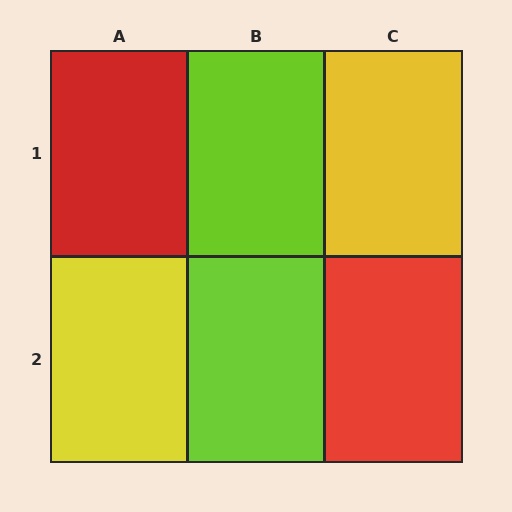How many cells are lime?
2 cells are lime.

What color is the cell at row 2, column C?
Red.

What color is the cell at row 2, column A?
Yellow.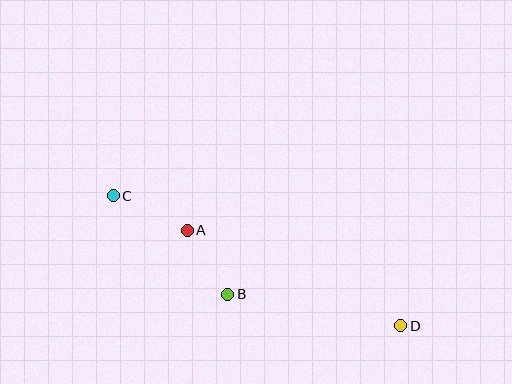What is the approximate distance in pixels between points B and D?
The distance between B and D is approximately 176 pixels.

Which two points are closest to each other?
Points A and B are closest to each other.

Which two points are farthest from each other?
Points C and D are farthest from each other.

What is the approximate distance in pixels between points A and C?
The distance between A and C is approximately 82 pixels.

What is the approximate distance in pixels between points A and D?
The distance between A and D is approximately 234 pixels.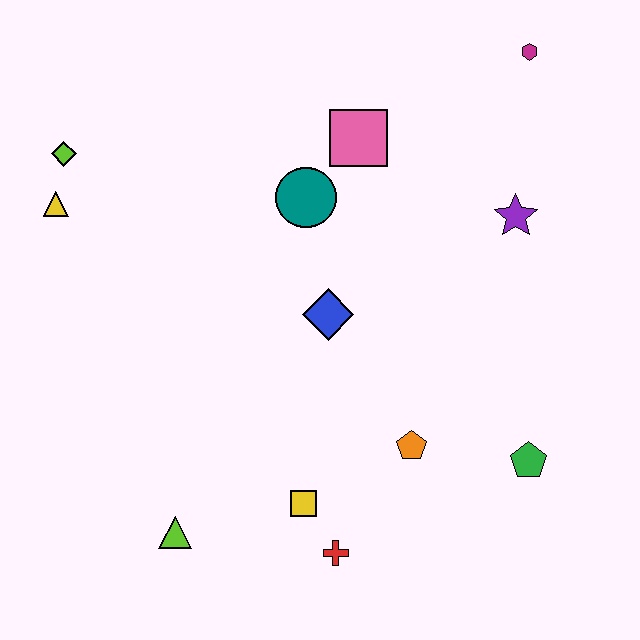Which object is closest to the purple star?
The magenta hexagon is closest to the purple star.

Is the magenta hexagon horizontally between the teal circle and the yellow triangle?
No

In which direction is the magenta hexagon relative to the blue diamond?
The magenta hexagon is above the blue diamond.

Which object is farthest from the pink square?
The lime triangle is farthest from the pink square.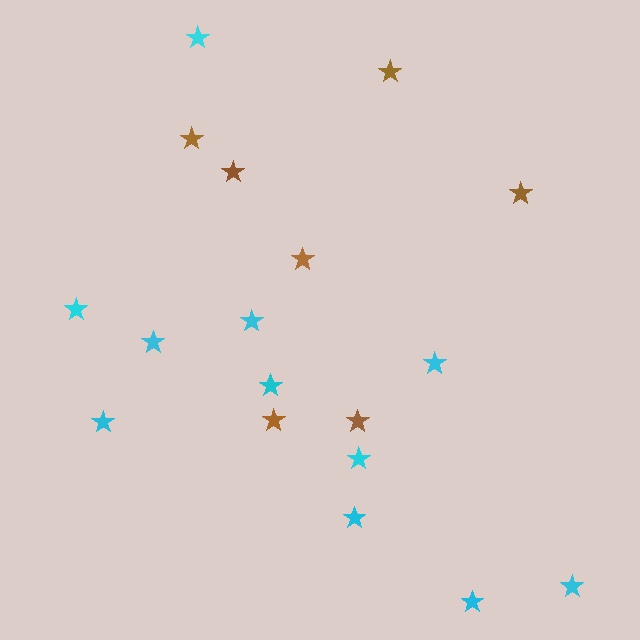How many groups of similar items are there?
There are 2 groups: one group of brown stars (7) and one group of cyan stars (11).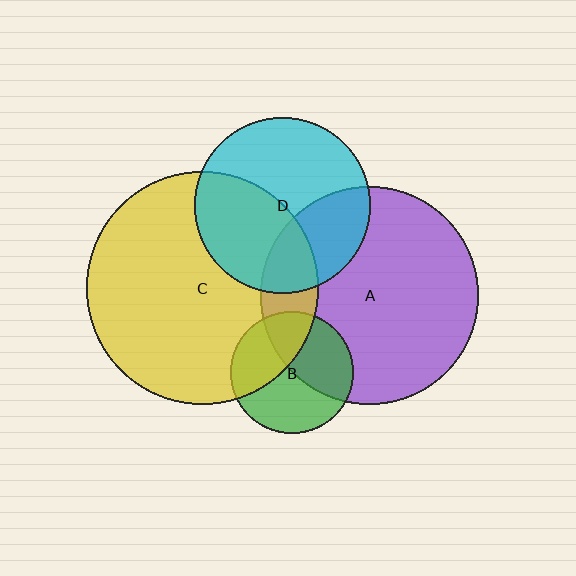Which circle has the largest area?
Circle C (yellow).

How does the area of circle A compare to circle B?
Approximately 3.2 times.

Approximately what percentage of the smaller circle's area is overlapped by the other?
Approximately 30%.